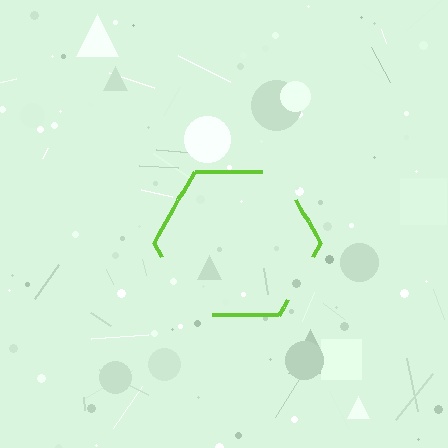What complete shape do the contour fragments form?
The contour fragments form a hexagon.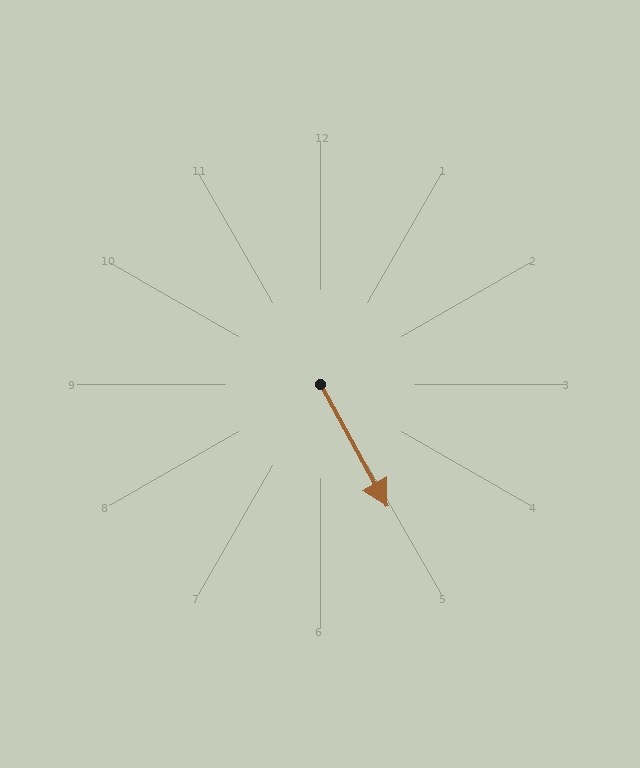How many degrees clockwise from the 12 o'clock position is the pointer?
Approximately 151 degrees.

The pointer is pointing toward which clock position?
Roughly 5 o'clock.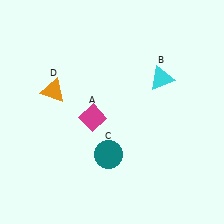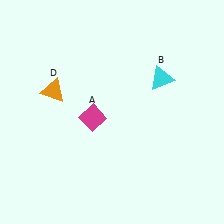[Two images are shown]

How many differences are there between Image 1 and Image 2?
There is 1 difference between the two images.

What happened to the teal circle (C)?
The teal circle (C) was removed in Image 2. It was in the bottom-left area of Image 1.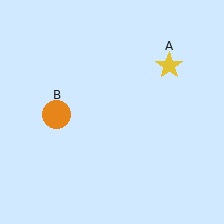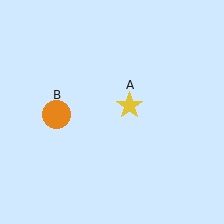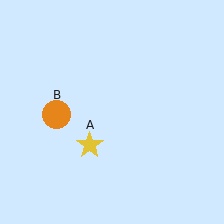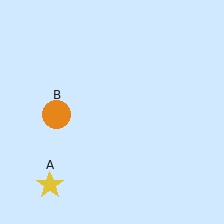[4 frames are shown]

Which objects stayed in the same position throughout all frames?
Orange circle (object B) remained stationary.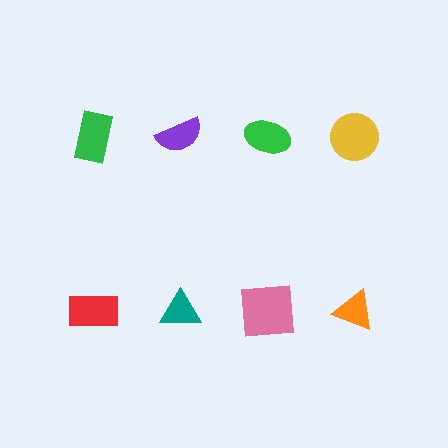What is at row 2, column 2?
A teal triangle.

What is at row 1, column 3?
A green ellipse.